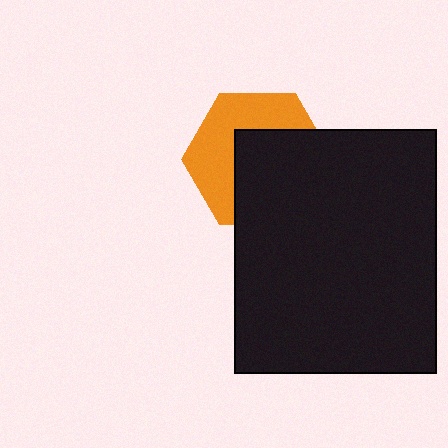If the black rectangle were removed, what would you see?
You would see the complete orange hexagon.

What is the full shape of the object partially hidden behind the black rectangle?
The partially hidden object is an orange hexagon.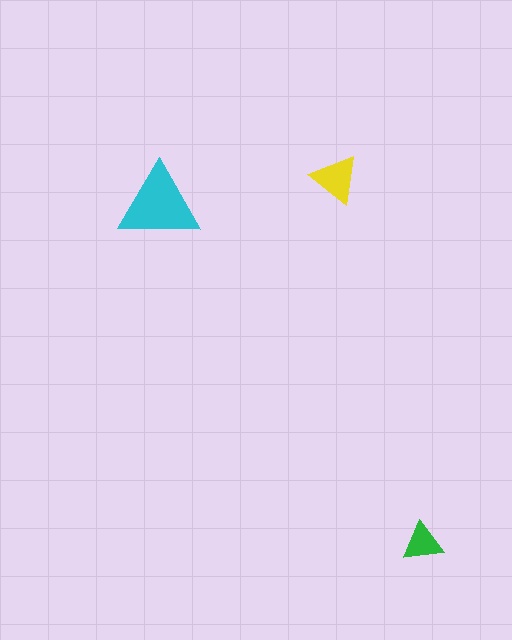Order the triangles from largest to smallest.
the cyan one, the yellow one, the green one.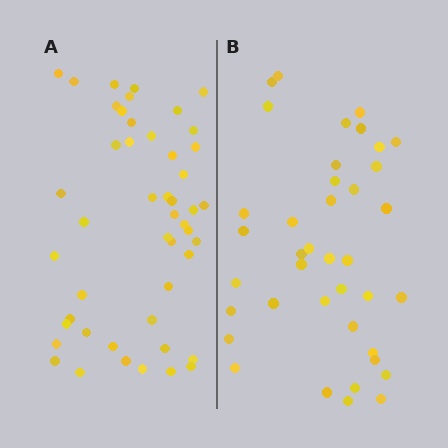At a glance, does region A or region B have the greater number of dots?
Region A (the left region) has more dots.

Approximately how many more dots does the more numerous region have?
Region A has roughly 8 or so more dots than region B.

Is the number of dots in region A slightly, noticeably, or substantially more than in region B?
Region A has only slightly more — the two regions are fairly close. The ratio is roughly 1.2 to 1.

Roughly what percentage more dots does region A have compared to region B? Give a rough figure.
About 25% more.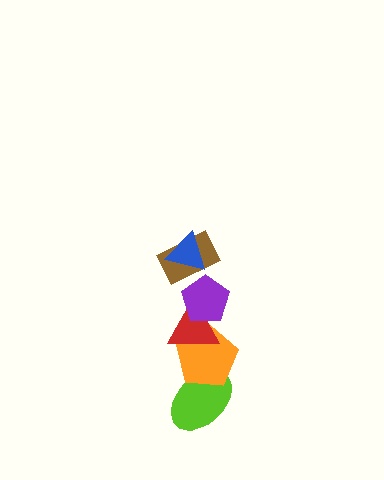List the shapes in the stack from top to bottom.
From top to bottom: the blue triangle, the brown rectangle, the purple pentagon, the red triangle, the orange pentagon, the lime ellipse.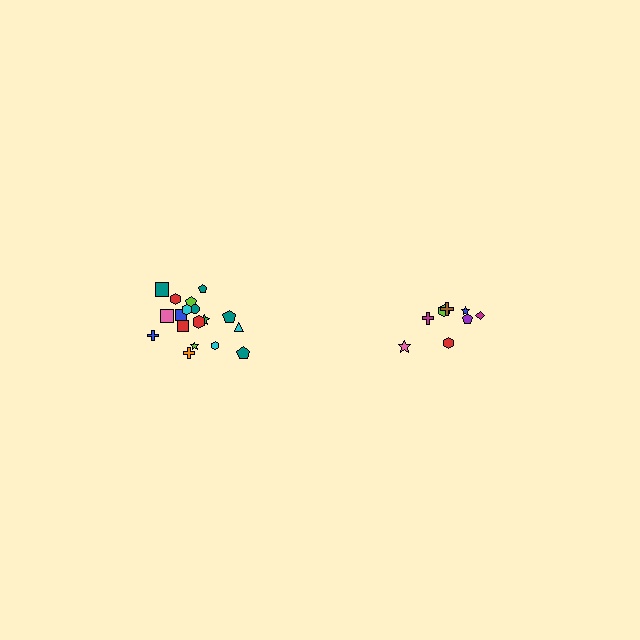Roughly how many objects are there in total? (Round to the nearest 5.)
Roughly 25 objects in total.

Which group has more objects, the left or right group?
The left group.